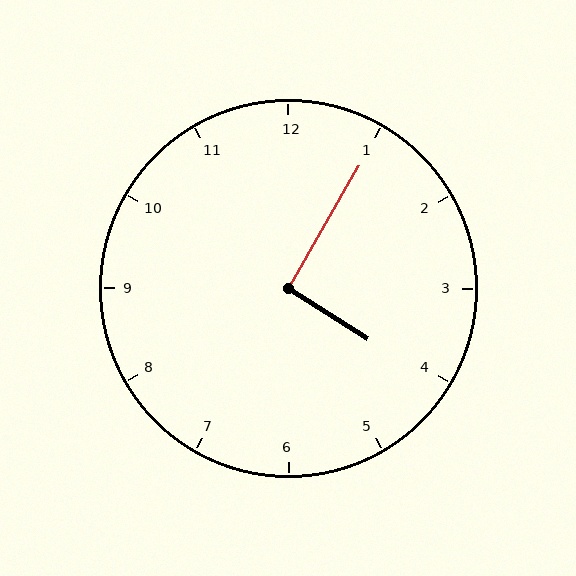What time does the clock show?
4:05.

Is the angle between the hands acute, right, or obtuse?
It is right.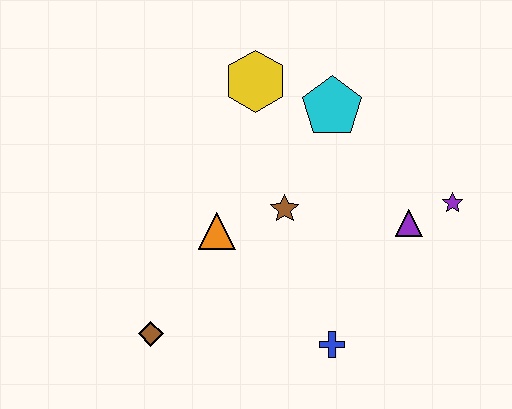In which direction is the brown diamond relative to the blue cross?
The brown diamond is to the left of the blue cross.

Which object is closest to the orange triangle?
The brown star is closest to the orange triangle.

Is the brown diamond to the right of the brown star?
No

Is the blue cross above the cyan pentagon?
No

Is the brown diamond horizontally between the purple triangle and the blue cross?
No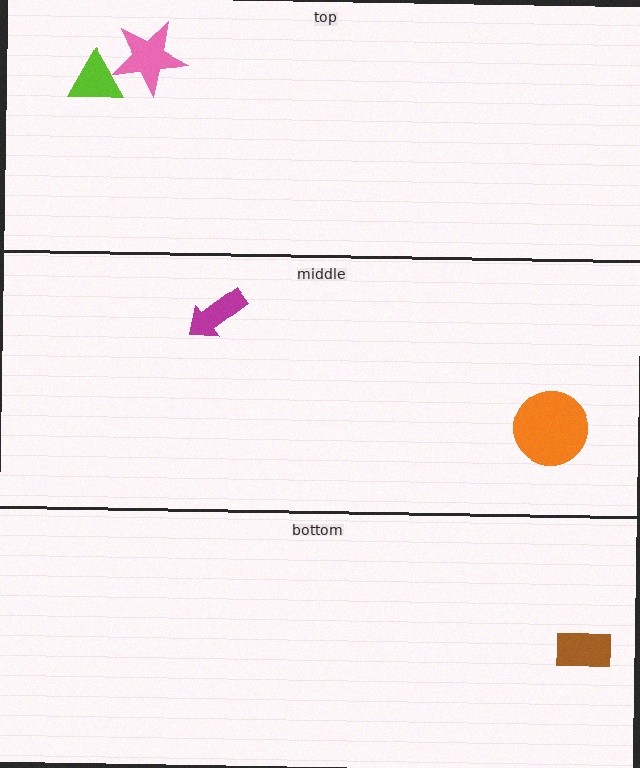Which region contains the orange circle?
The middle region.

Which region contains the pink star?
The top region.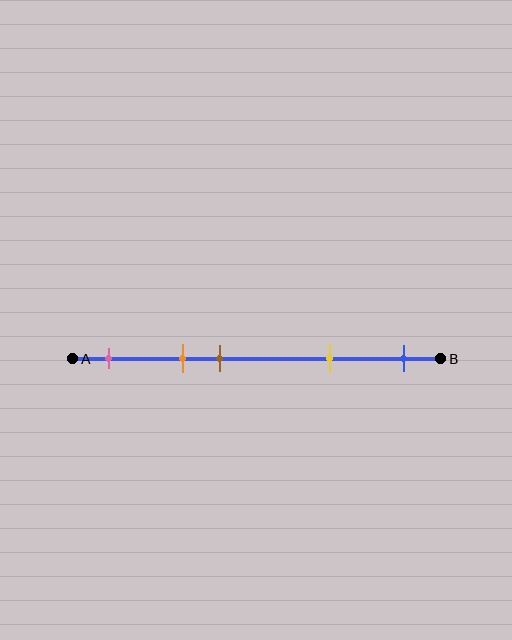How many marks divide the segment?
There are 5 marks dividing the segment.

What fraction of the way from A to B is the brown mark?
The brown mark is approximately 40% (0.4) of the way from A to B.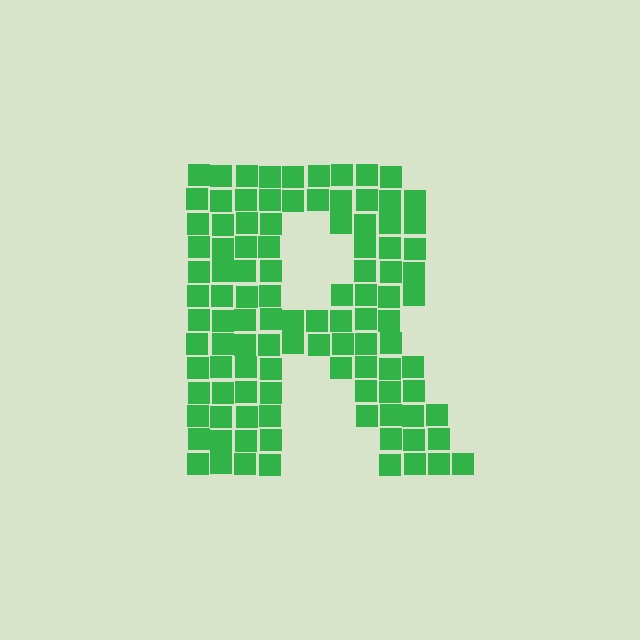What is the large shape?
The large shape is the letter R.